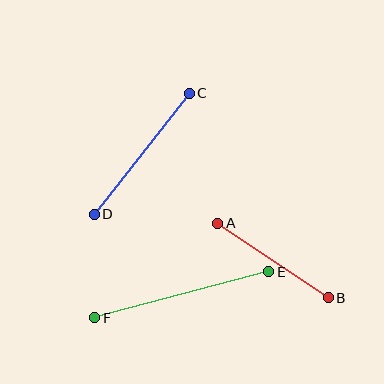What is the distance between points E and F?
The distance is approximately 180 pixels.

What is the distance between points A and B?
The distance is approximately 134 pixels.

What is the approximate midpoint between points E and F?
The midpoint is at approximately (182, 295) pixels.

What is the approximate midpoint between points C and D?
The midpoint is at approximately (142, 154) pixels.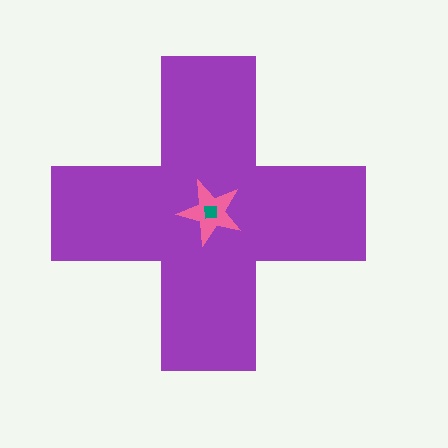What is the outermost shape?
The purple cross.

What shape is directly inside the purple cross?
The pink star.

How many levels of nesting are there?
3.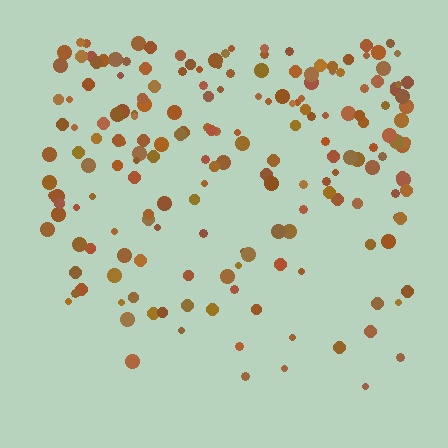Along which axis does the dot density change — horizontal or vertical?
Vertical.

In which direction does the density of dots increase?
From bottom to top, with the top side densest.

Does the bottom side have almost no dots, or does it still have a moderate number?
Still a moderate number, just noticeably fewer than the top.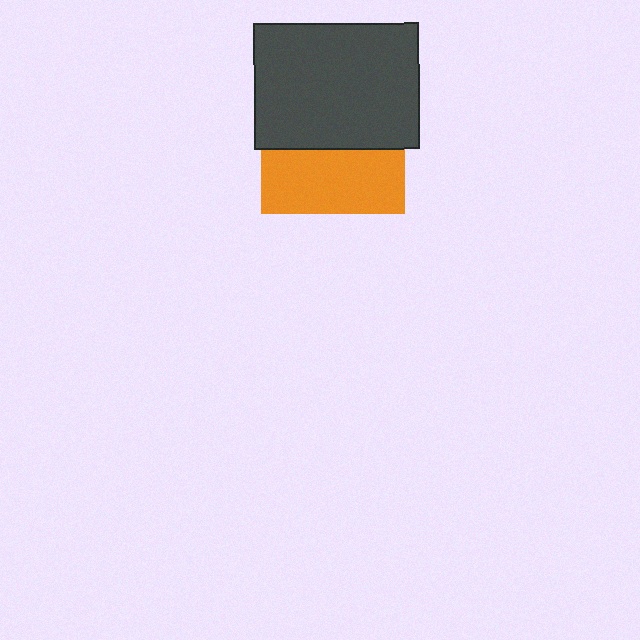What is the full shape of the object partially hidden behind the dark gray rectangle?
The partially hidden object is an orange square.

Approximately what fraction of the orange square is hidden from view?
Roughly 56% of the orange square is hidden behind the dark gray rectangle.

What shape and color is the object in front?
The object in front is a dark gray rectangle.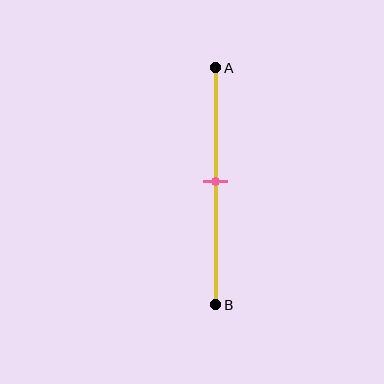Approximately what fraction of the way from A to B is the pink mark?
The pink mark is approximately 50% of the way from A to B.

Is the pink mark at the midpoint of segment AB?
Yes, the mark is approximately at the midpoint.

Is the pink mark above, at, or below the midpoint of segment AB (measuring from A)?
The pink mark is approximately at the midpoint of segment AB.